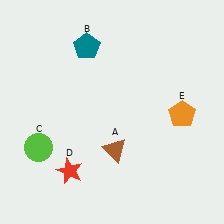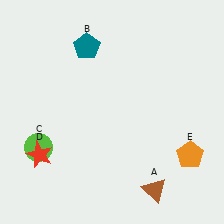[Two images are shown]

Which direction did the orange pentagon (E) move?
The orange pentagon (E) moved down.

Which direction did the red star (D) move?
The red star (D) moved left.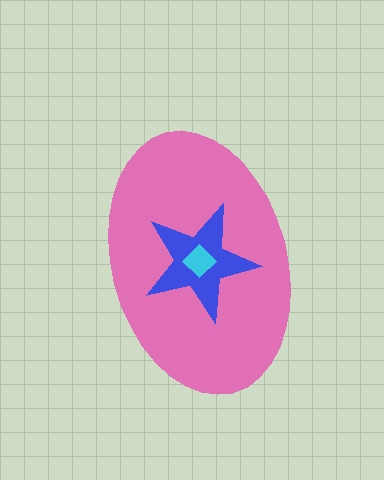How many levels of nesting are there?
3.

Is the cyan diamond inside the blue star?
Yes.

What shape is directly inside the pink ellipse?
The blue star.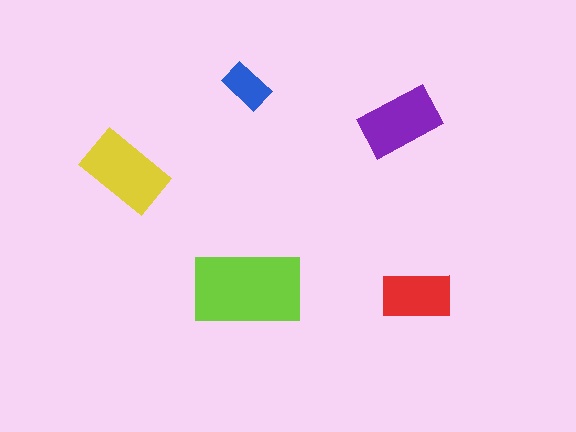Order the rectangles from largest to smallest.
the lime one, the yellow one, the purple one, the red one, the blue one.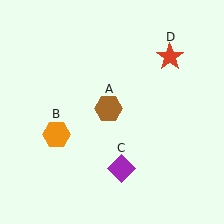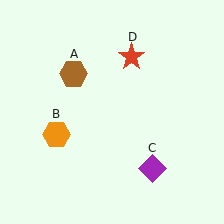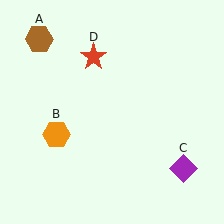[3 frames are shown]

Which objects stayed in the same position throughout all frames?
Orange hexagon (object B) remained stationary.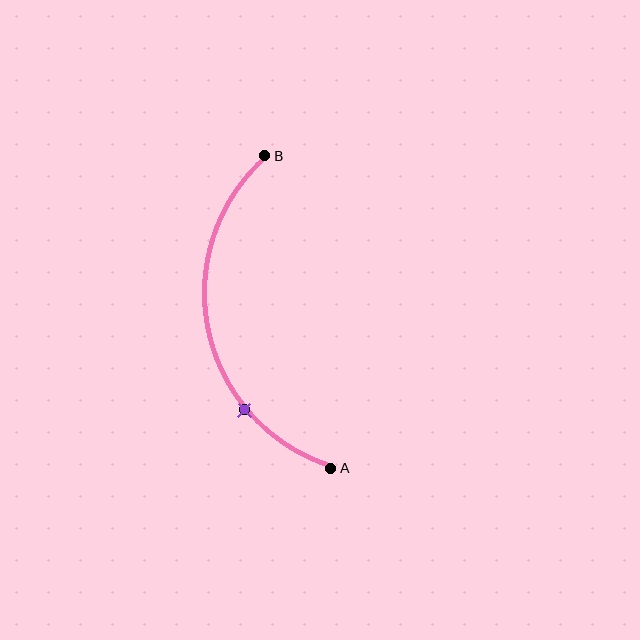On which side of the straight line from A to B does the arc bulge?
The arc bulges to the left of the straight line connecting A and B.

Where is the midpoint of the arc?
The arc midpoint is the point on the curve farthest from the straight line joining A and B. It sits to the left of that line.